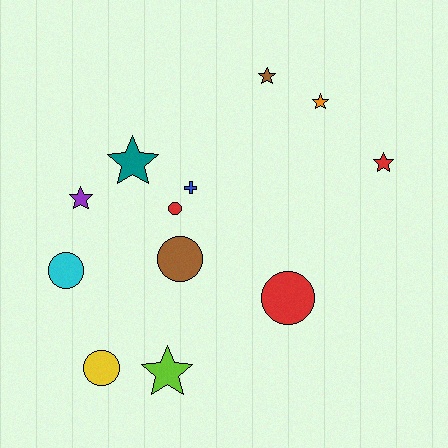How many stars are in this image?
There are 6 stars.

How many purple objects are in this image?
There is 1 purple object.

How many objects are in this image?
There are 12 objects.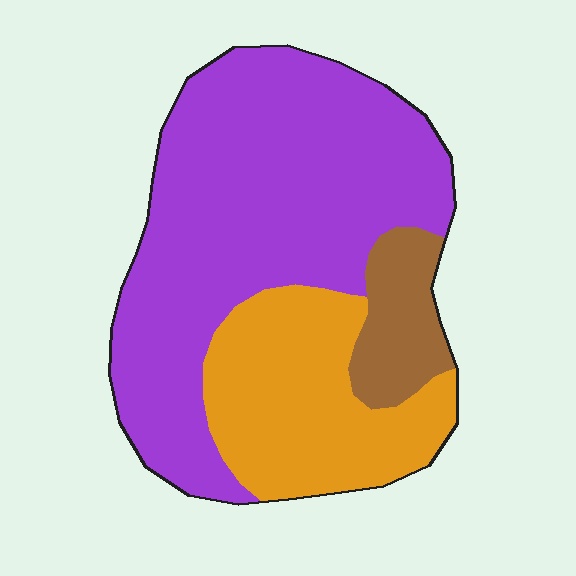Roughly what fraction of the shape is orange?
Orange takes up between a quarter and a half of the shape.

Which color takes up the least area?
Brown, at roughly 10%.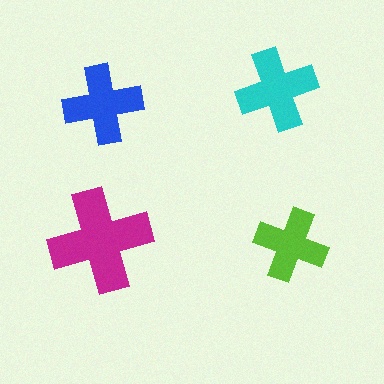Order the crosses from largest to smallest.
the magenta one, the cyan one, the blue one, the lime one.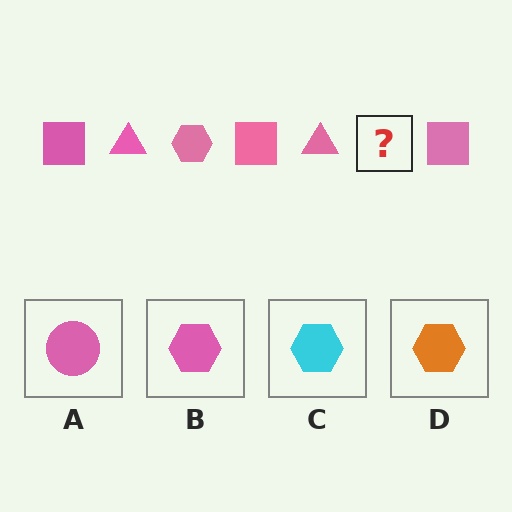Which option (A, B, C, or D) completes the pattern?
B.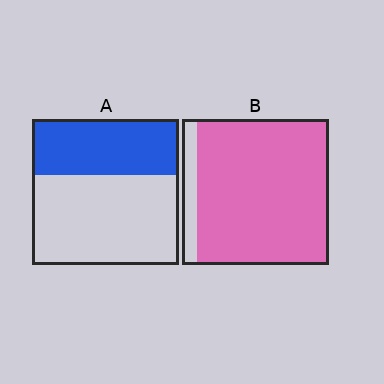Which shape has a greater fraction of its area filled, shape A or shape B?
Shape B.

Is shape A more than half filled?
No.